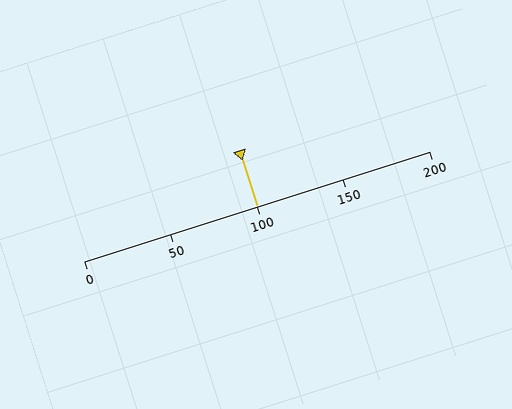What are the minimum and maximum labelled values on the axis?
The axis runs from 0 to 200.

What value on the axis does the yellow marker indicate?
The marker indicates approximately 100.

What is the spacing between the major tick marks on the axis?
The major ticks are spaced 50 apart.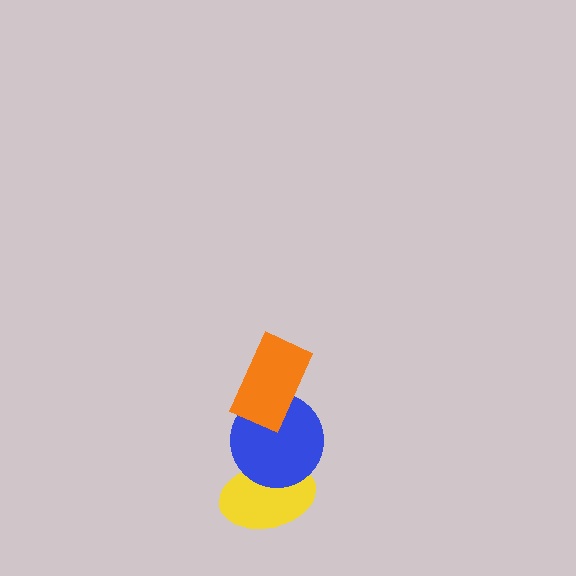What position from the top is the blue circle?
The blue circle is 2nd from the top.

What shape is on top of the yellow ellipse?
The blue circle is on top of the yellow ellipse.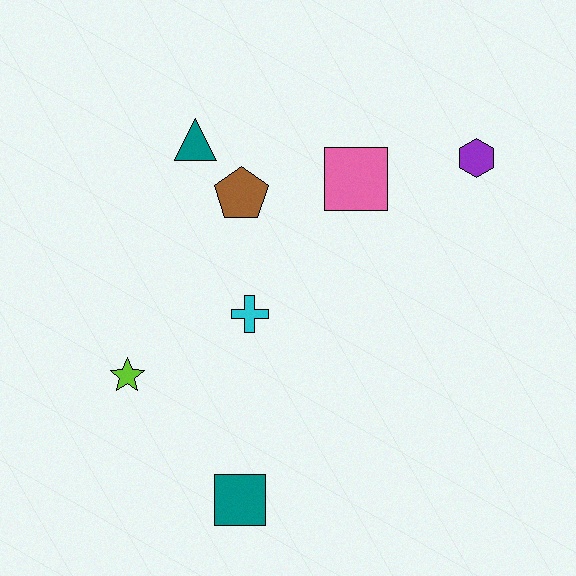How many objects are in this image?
There are 7 objects.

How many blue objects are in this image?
There are no blue objects.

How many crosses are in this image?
There is 1 cross.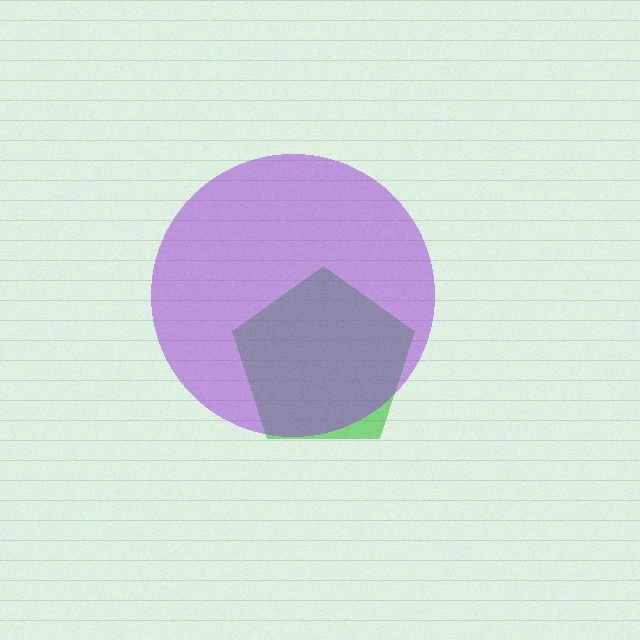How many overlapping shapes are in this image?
There are 2 overlapping shapes in the image.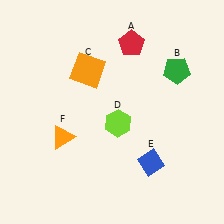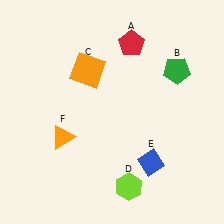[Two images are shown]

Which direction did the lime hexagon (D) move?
The lime hexagon (D) moved down.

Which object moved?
The lime hexagon (D) moved down.